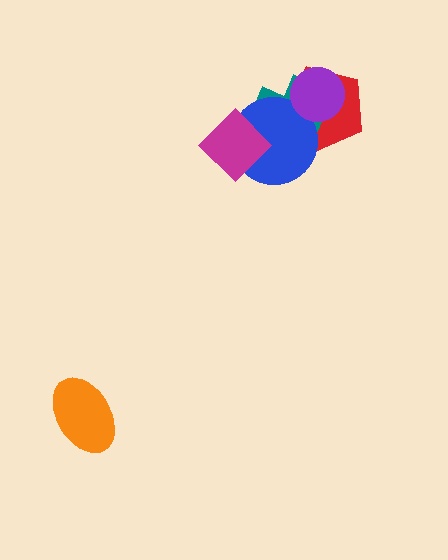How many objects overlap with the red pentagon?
3 objects overlap with the red pentagon.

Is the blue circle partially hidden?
Yes, it is partially covered by another shape.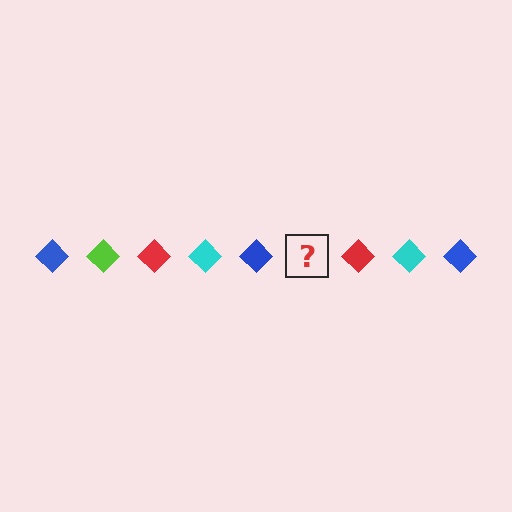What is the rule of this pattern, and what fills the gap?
The rule is that the pattern cycles through blue, lime, red, cyan diamonds. The gap should be filled with a lime diamond.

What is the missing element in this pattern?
The missing element is a lime diamond.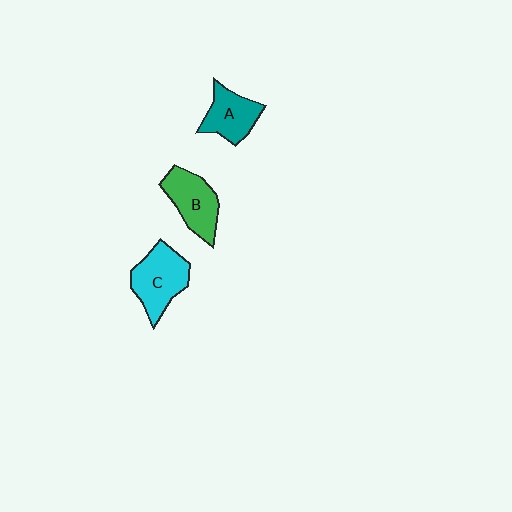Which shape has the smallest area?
Shape A (teal).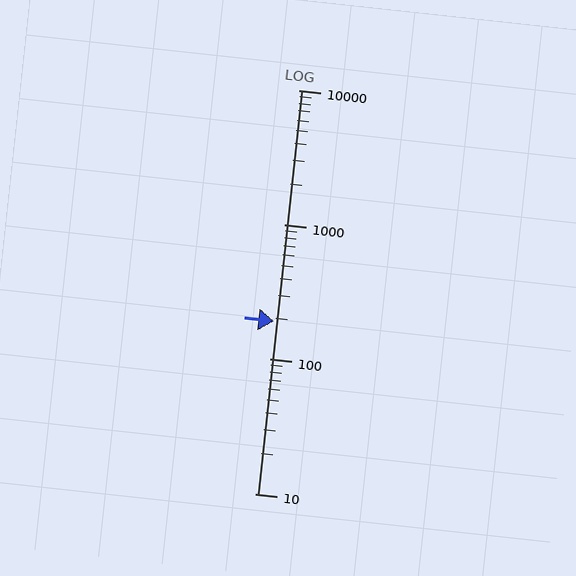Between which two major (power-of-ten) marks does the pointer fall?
The pointer is between 100 and 1000.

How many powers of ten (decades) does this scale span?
The scale spans 3 decades, from 10 to 10000.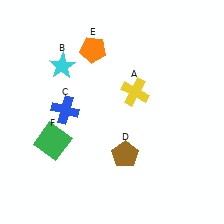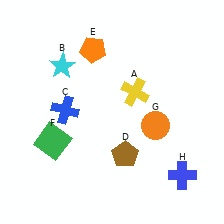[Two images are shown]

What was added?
An orange circle (G), a blue cross (H) were added in Image 2.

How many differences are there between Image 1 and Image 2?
There are 2 differences between the two images.